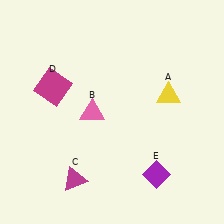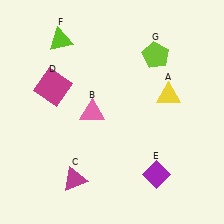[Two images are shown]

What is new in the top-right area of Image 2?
A lime pentagon (G) was added in the top-right area of Image 2.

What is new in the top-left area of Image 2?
A lime triangle (F) was added in the top-left area of Image 2.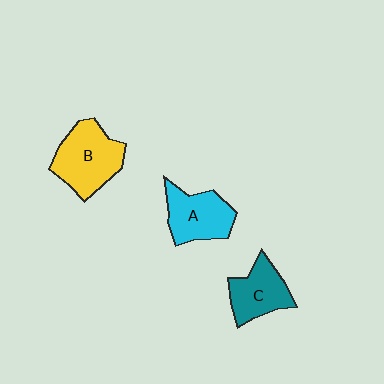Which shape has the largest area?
Shape B (yellow).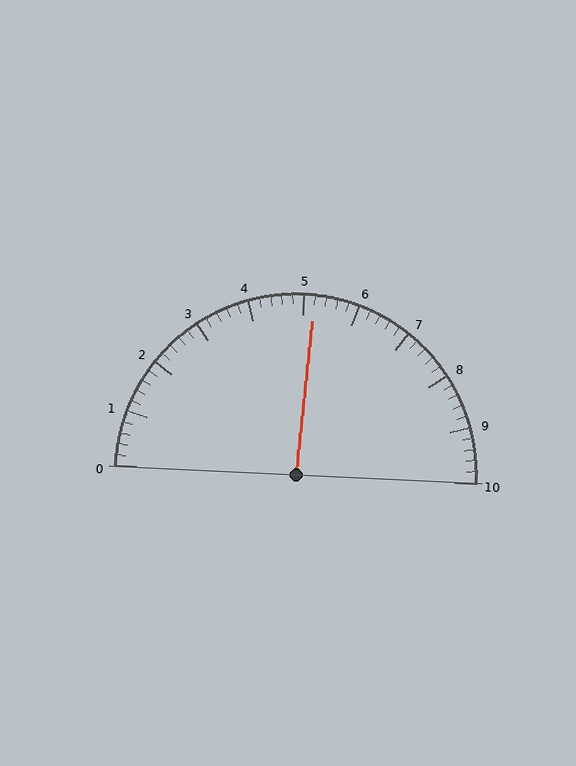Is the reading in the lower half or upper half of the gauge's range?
The reading is in the upper half of the range (0 to 10).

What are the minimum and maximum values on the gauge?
The gauge ranges from 0 to 10.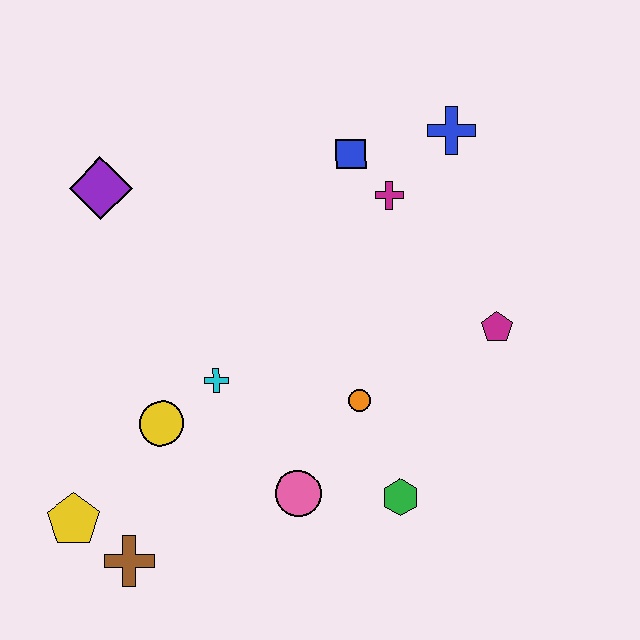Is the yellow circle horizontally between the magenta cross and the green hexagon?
No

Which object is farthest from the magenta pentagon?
The yellow pentagon is farthest from the magenta pentagon.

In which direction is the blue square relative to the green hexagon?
The blue square is above the green hexagon.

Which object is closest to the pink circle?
The green hexagon is closest to the pink circle.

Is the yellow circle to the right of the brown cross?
Yes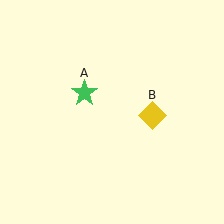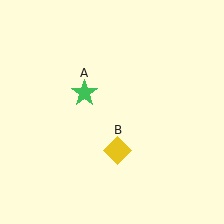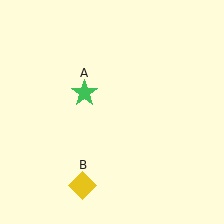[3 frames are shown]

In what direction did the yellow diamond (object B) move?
The yellow diamond (object B) moved down and to the left.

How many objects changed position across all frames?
1 object changed position: yellow diamond (object B).